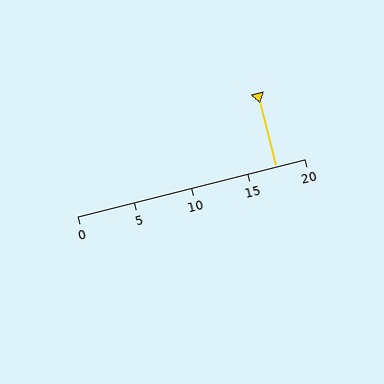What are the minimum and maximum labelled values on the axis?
The axis runs from 0 to 20.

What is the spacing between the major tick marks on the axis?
The major ticks are spaced 5 apart.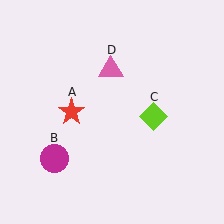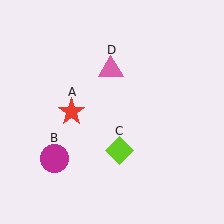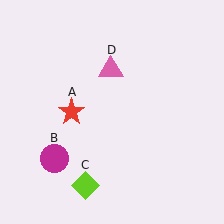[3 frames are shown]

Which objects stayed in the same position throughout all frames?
Red star (object A) and magenta circle (object B) and pink triangle (object D) remained stationary.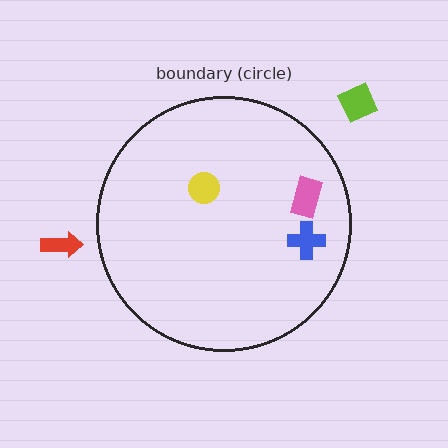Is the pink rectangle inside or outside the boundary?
Inside.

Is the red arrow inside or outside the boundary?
Outside.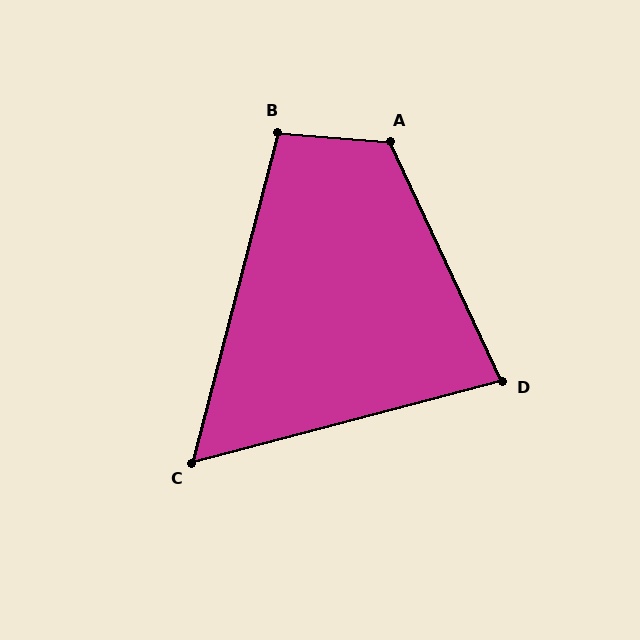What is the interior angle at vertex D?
Approximately 80 degrees (acute).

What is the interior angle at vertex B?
Approximately 100 degrees (obtuse).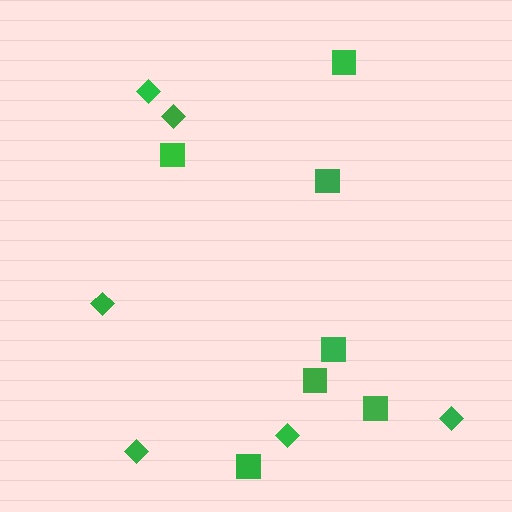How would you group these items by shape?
There are 2 groups: one group of squares (7) and one group of diamonds (6).